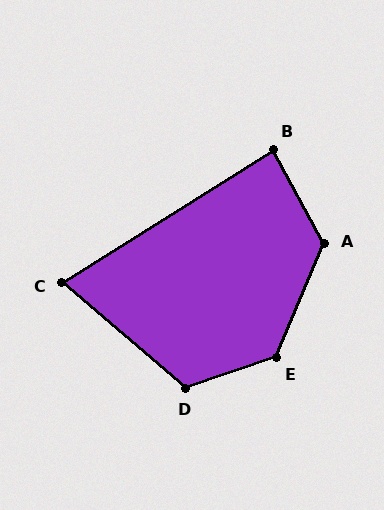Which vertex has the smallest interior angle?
C, at approximately 73 degrees.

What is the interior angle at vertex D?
Approximately 121 degrees (obtuse).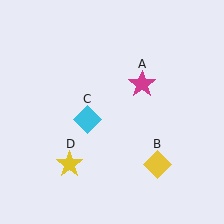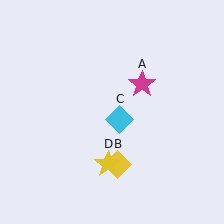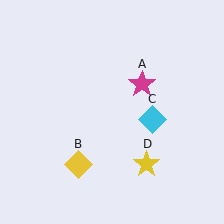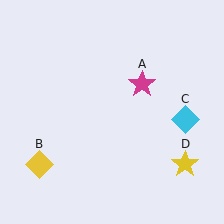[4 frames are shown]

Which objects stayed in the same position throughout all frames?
Magenta star (object A) remained stationary.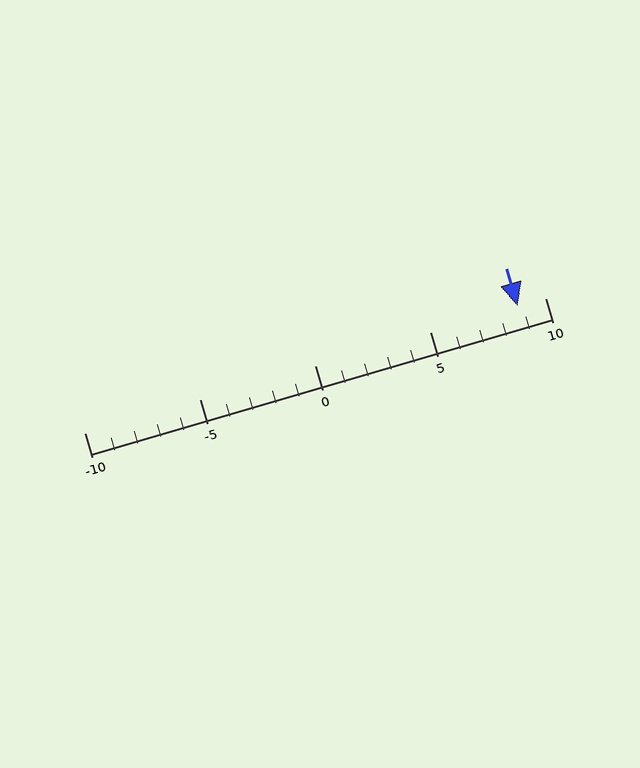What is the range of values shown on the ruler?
The ruler shows values from -10 to 10.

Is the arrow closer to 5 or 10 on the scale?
The arrow is closer to 10.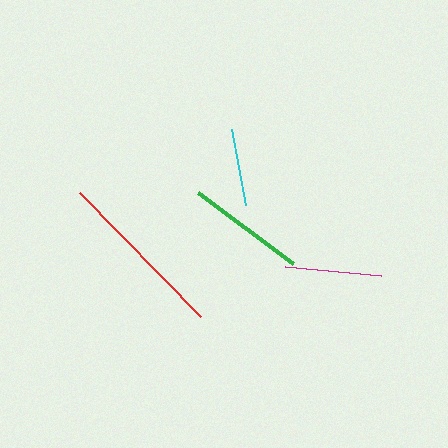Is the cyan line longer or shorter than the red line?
The red line is longer than the cyan line.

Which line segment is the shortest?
The cyan line is the shortest at approximately 77 pixels.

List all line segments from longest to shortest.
From longest to shortest: red, green, magenta, cyan.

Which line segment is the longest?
The red line is the longest at approximately 172 pixels.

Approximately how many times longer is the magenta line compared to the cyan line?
The magenta line is approximately 1.2 times the length of the cyan line.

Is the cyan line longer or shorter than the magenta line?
The magenta line is longer than the cyan line.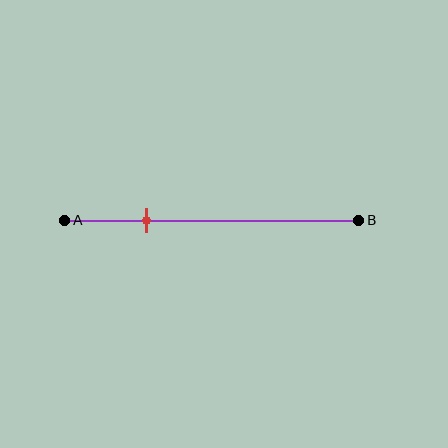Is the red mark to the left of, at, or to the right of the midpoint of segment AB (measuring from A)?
The red mark is to the left of the midpoint of segment AB.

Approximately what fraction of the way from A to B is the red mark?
The red mark is approximately 30% of the way from A to B.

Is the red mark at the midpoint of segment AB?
No, the mark is at about 30% from A, not at the 50% midpoint.